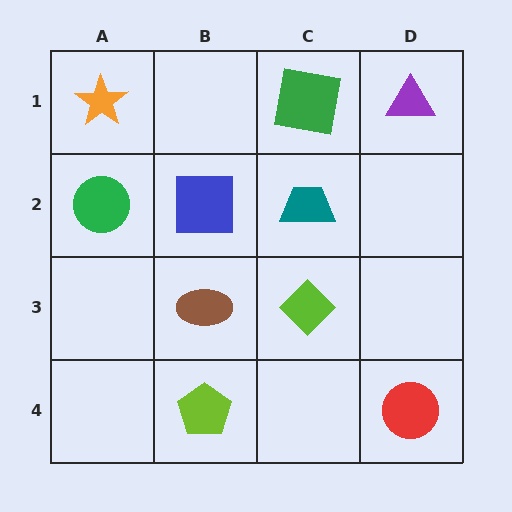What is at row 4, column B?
A lime pentagon.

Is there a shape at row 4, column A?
No, that cell is empty.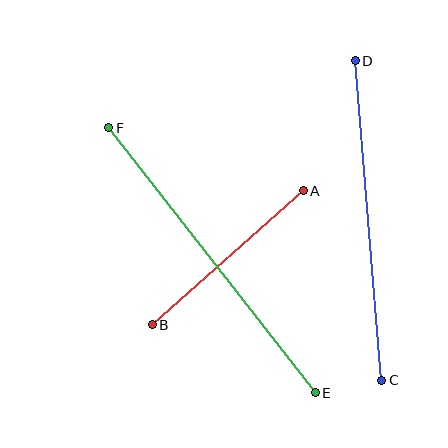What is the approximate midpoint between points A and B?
The midpoint is at approximately (228, 258) pixels.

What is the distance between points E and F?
The distance is approximately 336 pixels.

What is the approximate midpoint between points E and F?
The midpoint is at approximately (212, 260) pixels.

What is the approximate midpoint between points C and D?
The midpoint is at approximately (368, 221) pixels.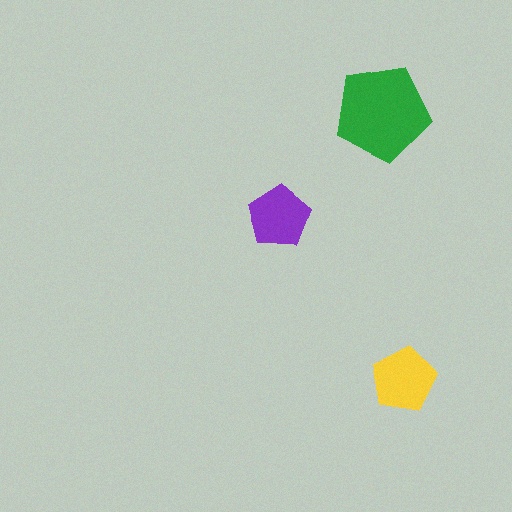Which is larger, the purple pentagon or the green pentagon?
The green one.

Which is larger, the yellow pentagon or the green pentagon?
The green one.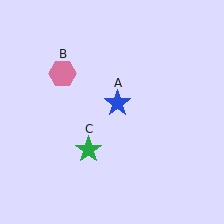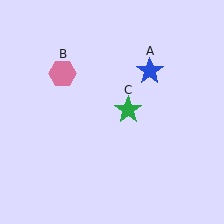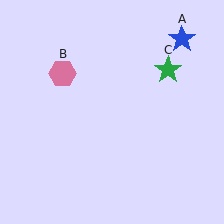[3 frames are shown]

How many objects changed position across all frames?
2 objects changed position: blue star (object A), green star (object C).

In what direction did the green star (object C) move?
The green star (object C) moved up and to the right.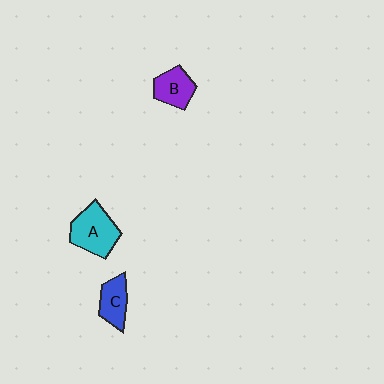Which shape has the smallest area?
Shape C (blue).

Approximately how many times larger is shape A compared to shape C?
Approximately 1.5 times.